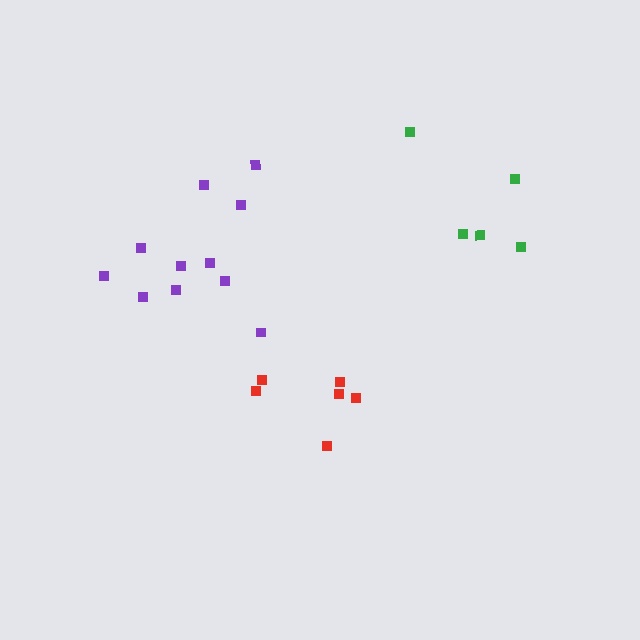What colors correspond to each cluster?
The clusters are colored: purple, red, green.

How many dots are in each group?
Group 1: 11 dots, Group 2: 6 dots, Group 3: 5 dots (22 total).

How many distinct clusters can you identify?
There are 3 distinct clusters.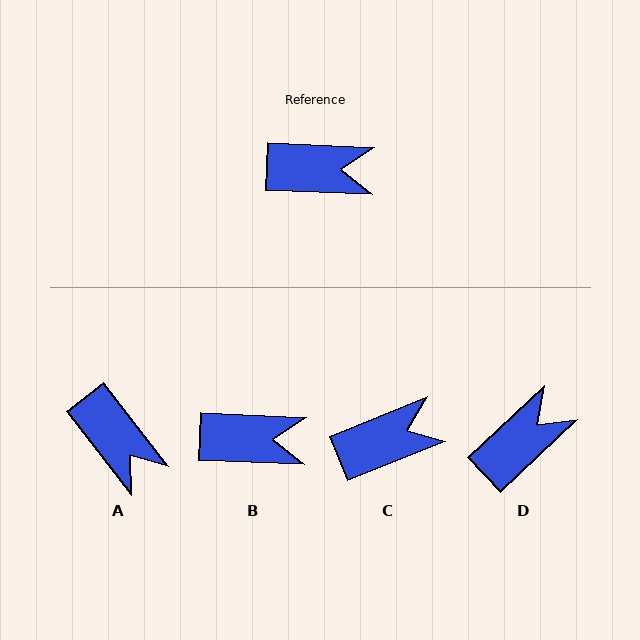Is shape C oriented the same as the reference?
No, it is off by about 24 degrees.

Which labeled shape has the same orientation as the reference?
B.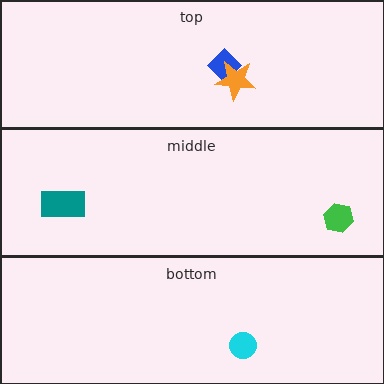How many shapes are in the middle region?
2.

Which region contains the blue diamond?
The top region.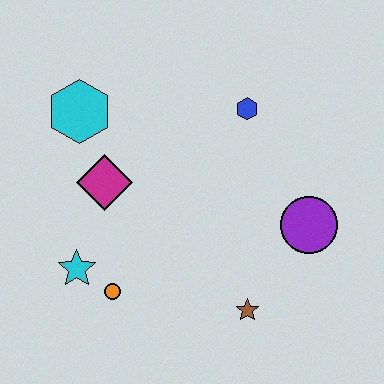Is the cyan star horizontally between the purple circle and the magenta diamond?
No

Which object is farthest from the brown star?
The cyan hexagon is farthest from the brown star.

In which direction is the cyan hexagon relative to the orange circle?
The cyan hexagon is above the orange circle.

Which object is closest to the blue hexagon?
The purple circle is closest to the blue hexagon.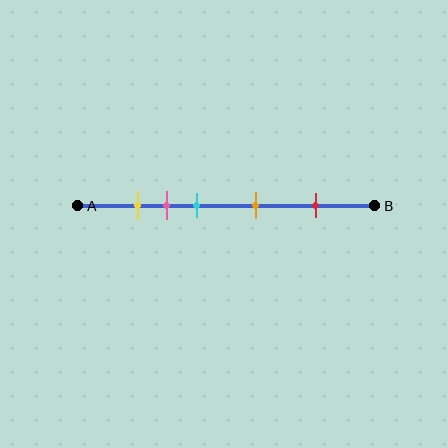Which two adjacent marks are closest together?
The yellow and pink marks are the closest adjacent pair.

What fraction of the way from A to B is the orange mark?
The orange mark is approximately 60% (0.6) of the way from A to B.